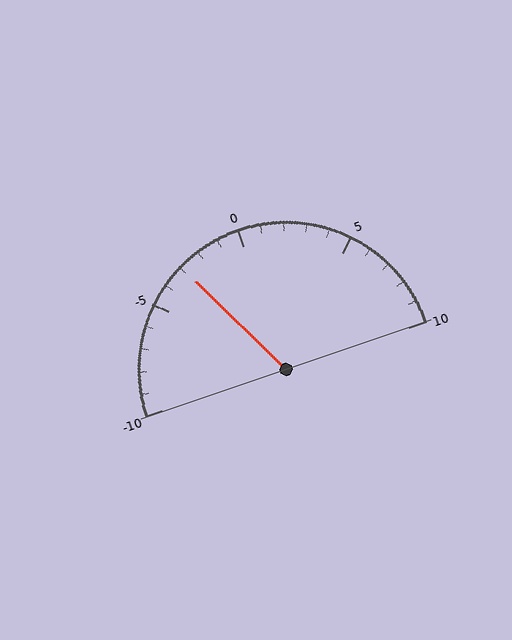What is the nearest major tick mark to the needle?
The nearest major tick mark is -5.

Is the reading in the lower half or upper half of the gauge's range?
The reading is in the lower half of the range (-10 to 10).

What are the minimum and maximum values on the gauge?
The gauge ranges from -10 to 10.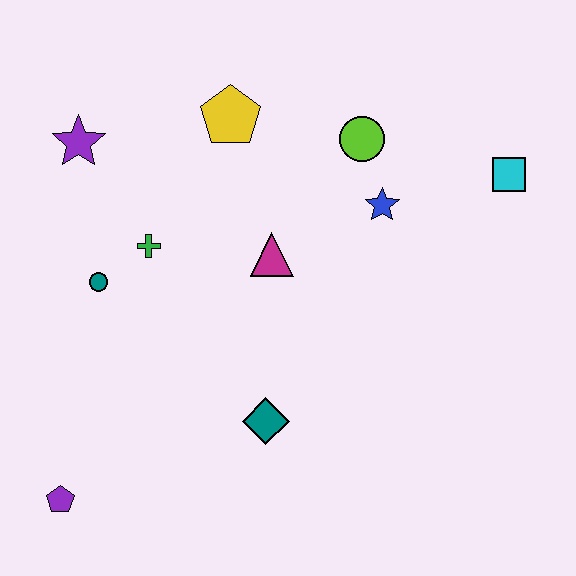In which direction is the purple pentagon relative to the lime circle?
The purple pentagon is below the lime circle.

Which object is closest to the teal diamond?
The magenta triangle is closest to the teal diamond.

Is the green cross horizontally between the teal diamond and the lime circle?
No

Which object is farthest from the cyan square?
The purple pentagon is farthest from the cyan square.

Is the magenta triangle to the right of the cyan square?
No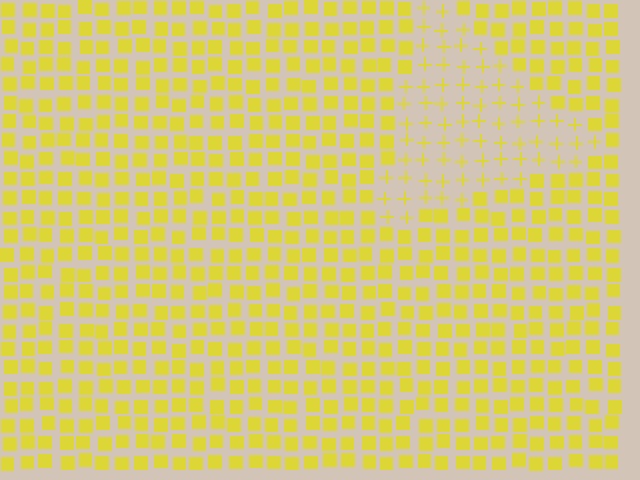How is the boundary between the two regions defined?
The boundary is defined by a change in element shape: plus signs inside vs. squares outside. All elements share the same color and spacing.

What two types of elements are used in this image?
The image uses plus signs inside the triangle region and squares outside it.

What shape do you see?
I see a triangle.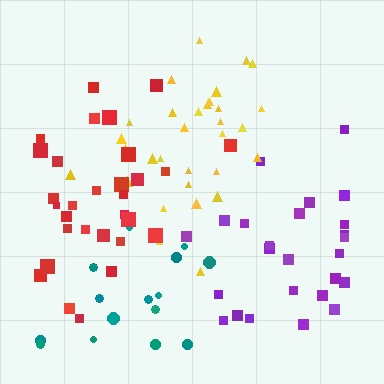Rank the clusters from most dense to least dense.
red, purple, yellow, teal.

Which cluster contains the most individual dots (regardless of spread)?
Yellow (32).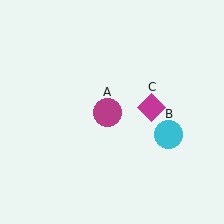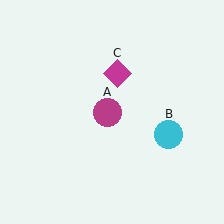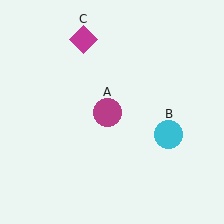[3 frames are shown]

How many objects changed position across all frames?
1 object changed position: magenta diamond (object C).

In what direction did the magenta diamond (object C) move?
The magenta diamond (object C) moved up and to the left.